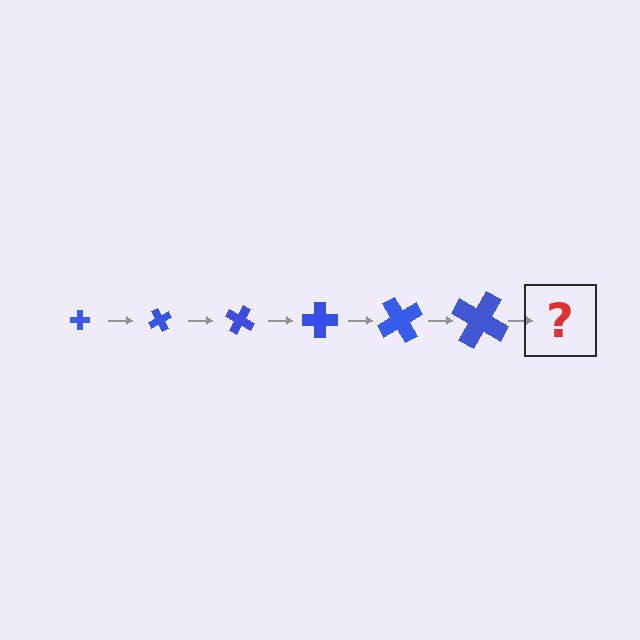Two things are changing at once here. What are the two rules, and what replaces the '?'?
The two rules are that the cross grows larger each step and it rotates 60 degrees each step. The '?' should be a cross, larger than the previous one and rotated 360 degrees from the start.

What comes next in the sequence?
The next element should be a cross, larger than the previous one and rotated 360 degrees from the start.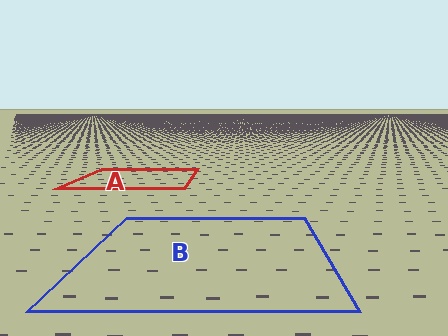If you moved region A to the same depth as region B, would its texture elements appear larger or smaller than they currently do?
They would appear larger. At a closer depth, the same texture elements are projected at a bigger on-screen size.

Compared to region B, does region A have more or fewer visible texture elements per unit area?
Region A has more texture elements per unit area — they are packed more densely because it is farther away.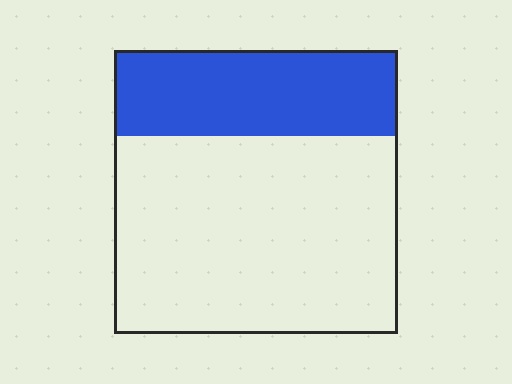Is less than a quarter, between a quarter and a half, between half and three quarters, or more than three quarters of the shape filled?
Between a quarter and a half.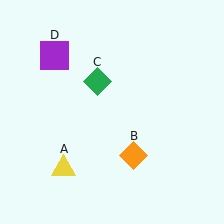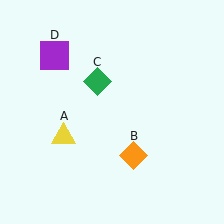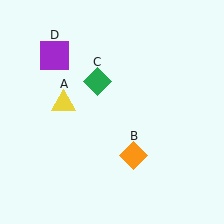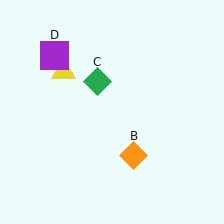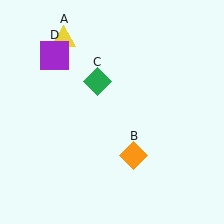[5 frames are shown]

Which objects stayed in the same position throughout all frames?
Orange diamond (object B) and green diamond (object C) and purple square (object D) remained stationary.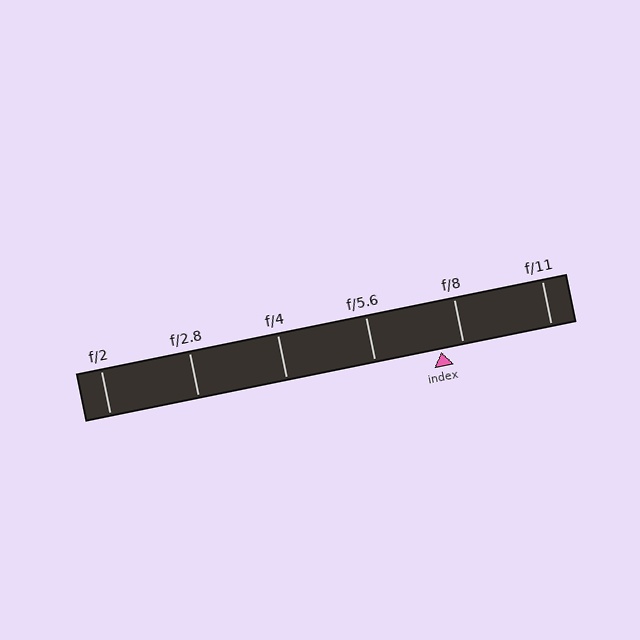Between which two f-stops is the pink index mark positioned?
The index mark is between f/5.6 and f/8.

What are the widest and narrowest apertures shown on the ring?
The widest aperture shown is f/2 and the narrowest is f/11.